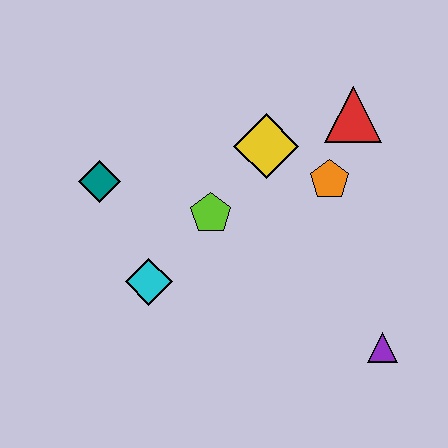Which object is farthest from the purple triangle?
The teal diamond is farthest from the purple triangle.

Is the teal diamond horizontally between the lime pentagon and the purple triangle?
No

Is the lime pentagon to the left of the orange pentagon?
Yes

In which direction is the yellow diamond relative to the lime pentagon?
The yellow diamond is above the lime pentagon.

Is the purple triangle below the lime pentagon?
Yes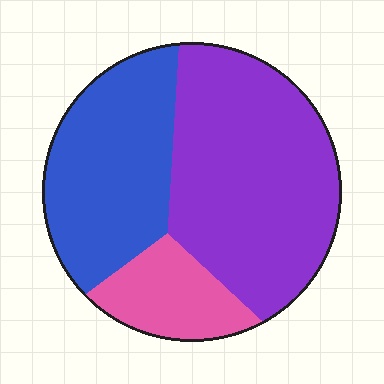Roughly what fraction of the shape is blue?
Blue covers 34% of the shape.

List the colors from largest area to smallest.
From largest to smallest: purple, blue, pink.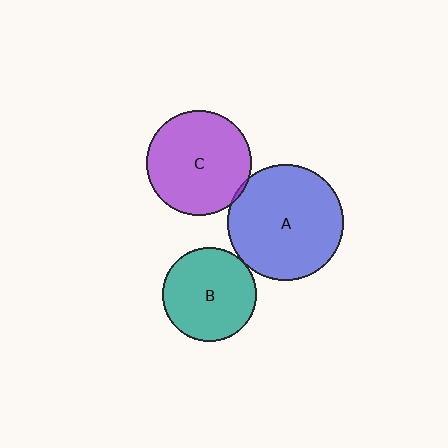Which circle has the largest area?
Circle A (blue).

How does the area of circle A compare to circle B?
Approximately 1.5 times.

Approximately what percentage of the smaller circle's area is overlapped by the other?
Approximately 5%.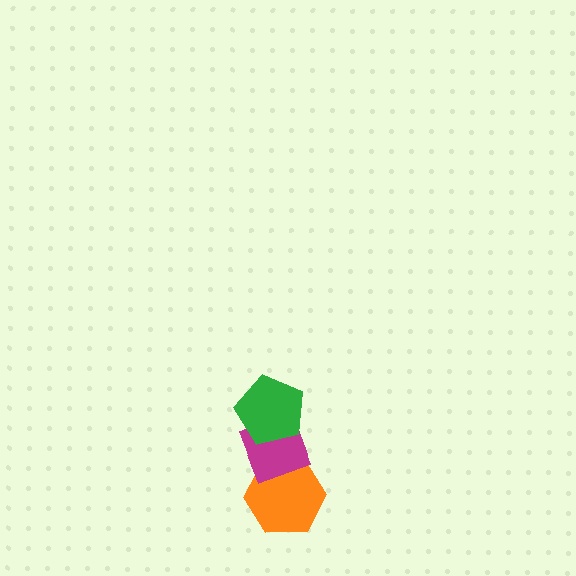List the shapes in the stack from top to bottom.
From top to bottom: the green pentagon, the magenta diamond, the orange hexagon.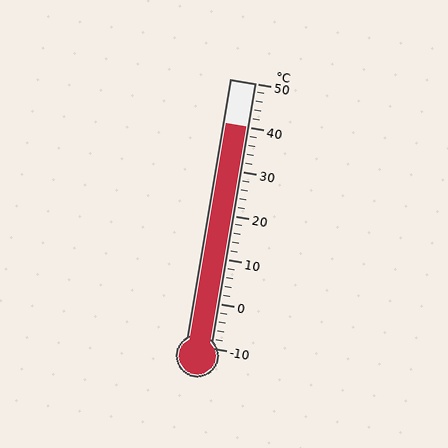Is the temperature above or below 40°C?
The temperature is at 40°C.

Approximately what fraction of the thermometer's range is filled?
The thermometer is filled to approximately 85% of its range.